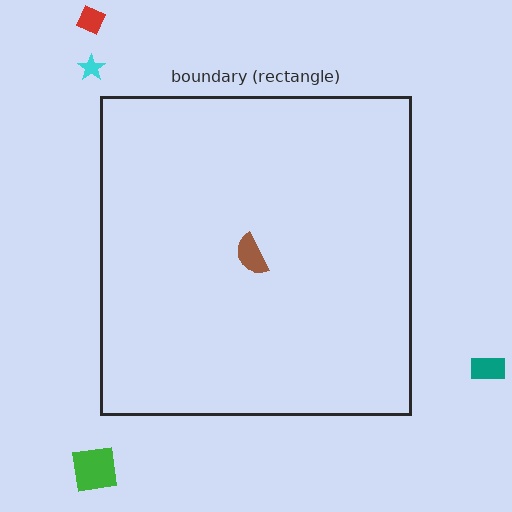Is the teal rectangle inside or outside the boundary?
Outside.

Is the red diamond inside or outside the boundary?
Outside.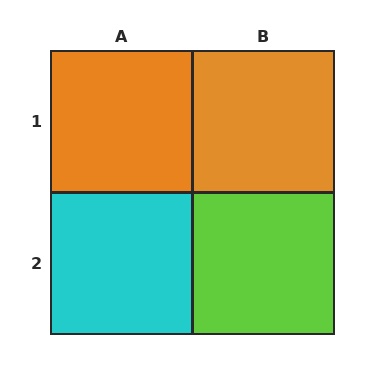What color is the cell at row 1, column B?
Orange.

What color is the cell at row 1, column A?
Orange.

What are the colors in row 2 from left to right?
Cyan, lime.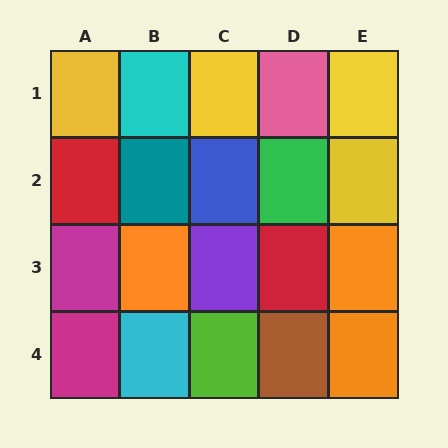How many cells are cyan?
2 cells are cyan.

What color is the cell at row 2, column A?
Red.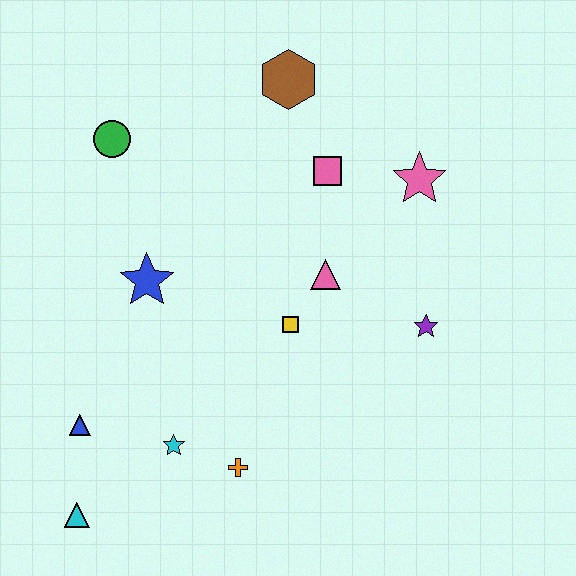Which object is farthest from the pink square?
The cyan triangle is farthest from the pink square.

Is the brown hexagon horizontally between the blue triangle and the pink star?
Yes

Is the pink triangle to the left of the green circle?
No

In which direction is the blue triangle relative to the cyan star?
The blue triangle is to the left of the cyan star.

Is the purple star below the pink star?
Yes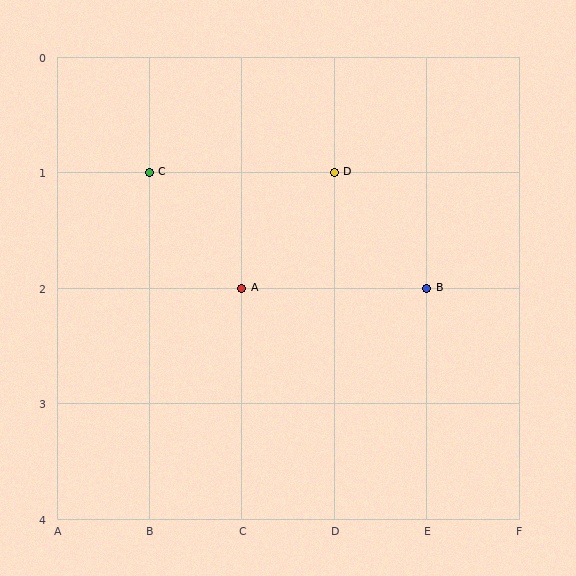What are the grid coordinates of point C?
Point C is at grid coordinates (B, 1).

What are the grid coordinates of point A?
Point A is at grid coordinates (C, 2).